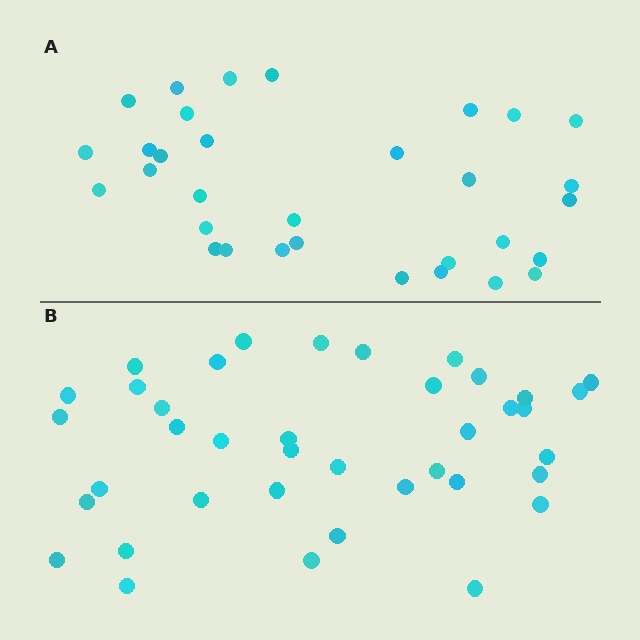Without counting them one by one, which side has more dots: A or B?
Region B (the bottom region) has more dots.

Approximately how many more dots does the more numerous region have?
Region B has roughly 8 or so more dots than region A.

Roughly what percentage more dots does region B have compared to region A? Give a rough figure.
About 20% more.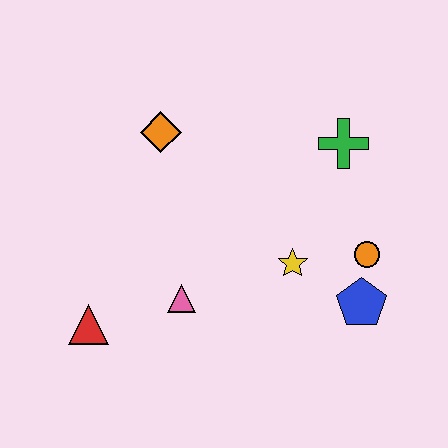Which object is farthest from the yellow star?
The red triangle is farthest from the yellow star.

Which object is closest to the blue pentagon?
The orange circle is closest to the blue pentagon.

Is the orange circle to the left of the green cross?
No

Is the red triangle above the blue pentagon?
No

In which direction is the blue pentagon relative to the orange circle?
The blue pentagon is below the orange circle.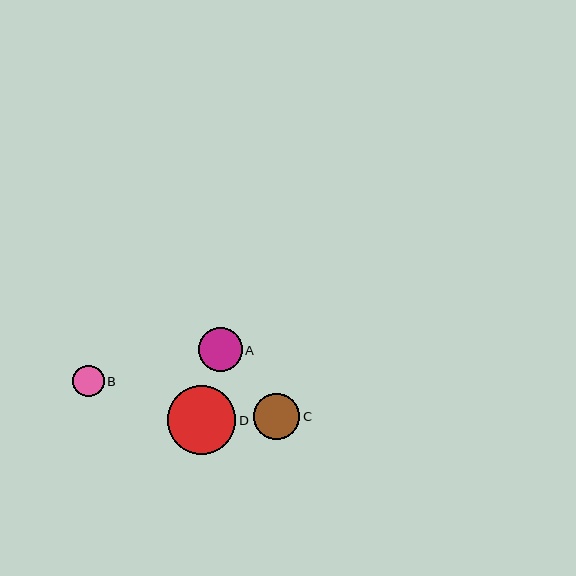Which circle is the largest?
Circle D is the largest with a size of approximately 69 pixels.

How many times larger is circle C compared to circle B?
Circle C is approximately 1.5 times the size of circle B.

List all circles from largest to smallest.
From largest to smallest: D, C, A, B.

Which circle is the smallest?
Circle B is the smallest with a size of approximately 31 pixels.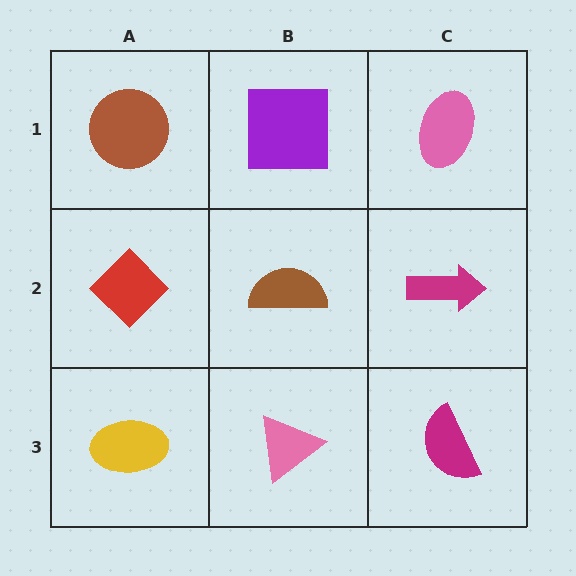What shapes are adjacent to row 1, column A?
A red diamond (row 2, column A), a purple square (row 1, column B).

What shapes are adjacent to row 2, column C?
A pink ellipse (row 1, column C), a magenta semicircle (row 3, column C), a brown semicircle (row 2, column B).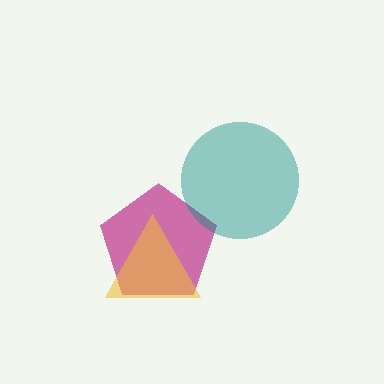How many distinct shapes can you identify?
There are 3 distinct shapes: a magenta pentagon, a teal circle, a yellow triangle.